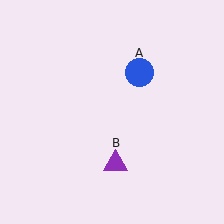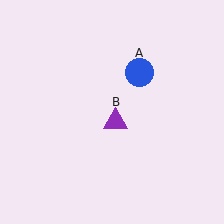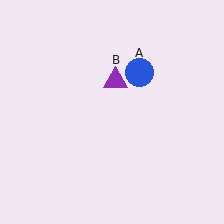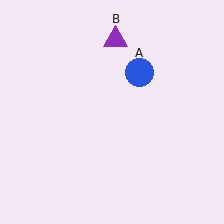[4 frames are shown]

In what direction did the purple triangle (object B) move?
The purple triangle (object B) moved up.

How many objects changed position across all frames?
1 object changed position: purple triangle (object B).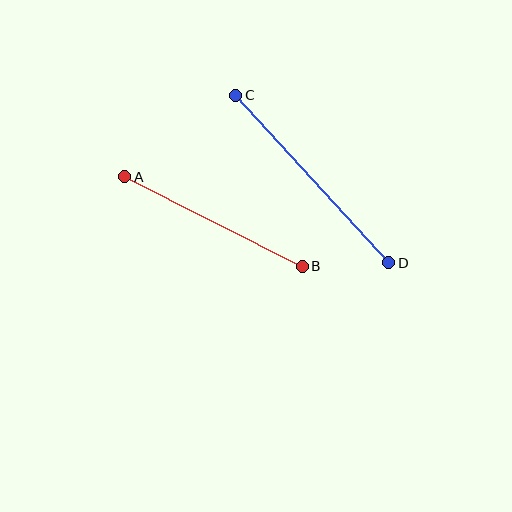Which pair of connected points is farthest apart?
Points C and D are farthest apart.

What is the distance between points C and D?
The distance is approximately 227 pixels.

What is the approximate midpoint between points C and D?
The midpoint is at approximately (312, 179) pixels.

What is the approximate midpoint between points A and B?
The midpoint is at approximately (214, 221) pixels.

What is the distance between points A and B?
The distance is approximately 199 pixels.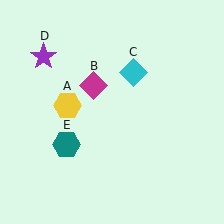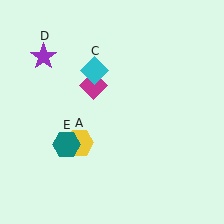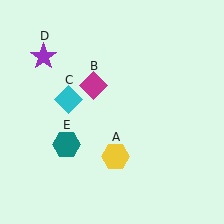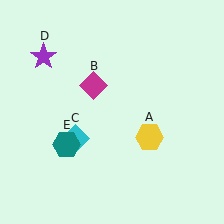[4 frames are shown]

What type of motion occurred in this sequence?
The yellow hexagon (object A), cyan diamond (object C) rotated counterclockwise around the center of the scene.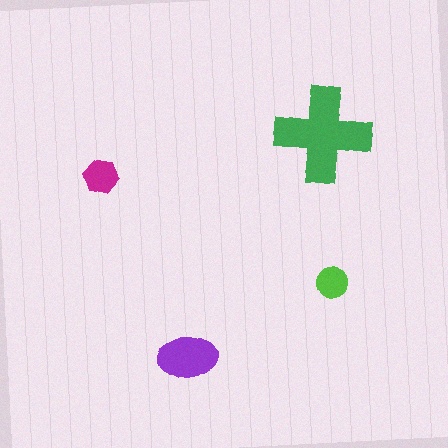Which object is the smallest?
The lime circle.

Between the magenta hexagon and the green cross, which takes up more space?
The green cross.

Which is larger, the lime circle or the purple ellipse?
The purple ellipse.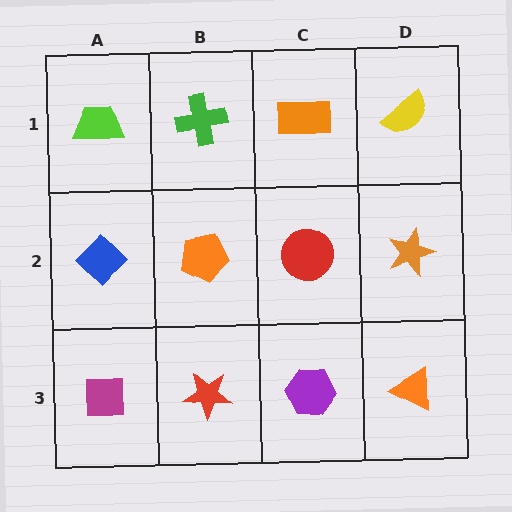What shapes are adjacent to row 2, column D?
A yellow semicircle (row 1, column D), an orange triangle (row 3, column D), a red circle (row 2, column C).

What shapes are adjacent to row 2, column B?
A green cross (row 1, column B), a red star (row 3, column B), a blue diamond (row 2, column A), a red circle (row 2, column C).